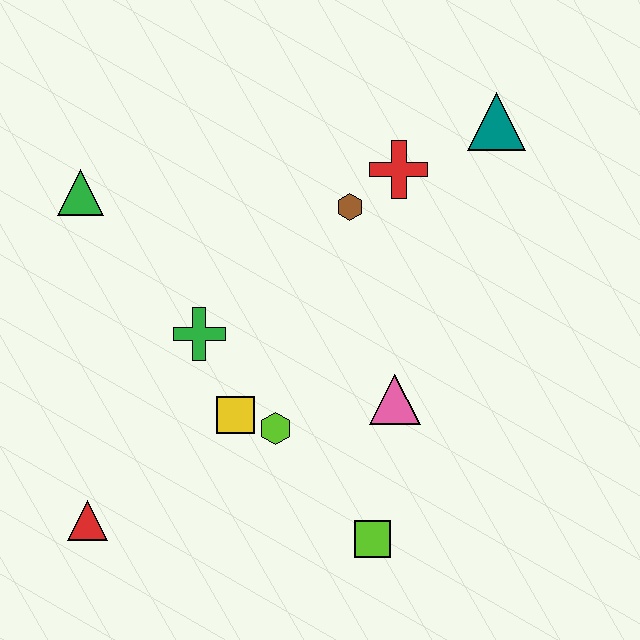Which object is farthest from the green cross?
The teal triangle is farthest from the green cross.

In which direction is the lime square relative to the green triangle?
The lime square is below the green triangle.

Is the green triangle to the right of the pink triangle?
No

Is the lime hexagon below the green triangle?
Yes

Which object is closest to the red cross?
The brown hexagon is closest to the red cross.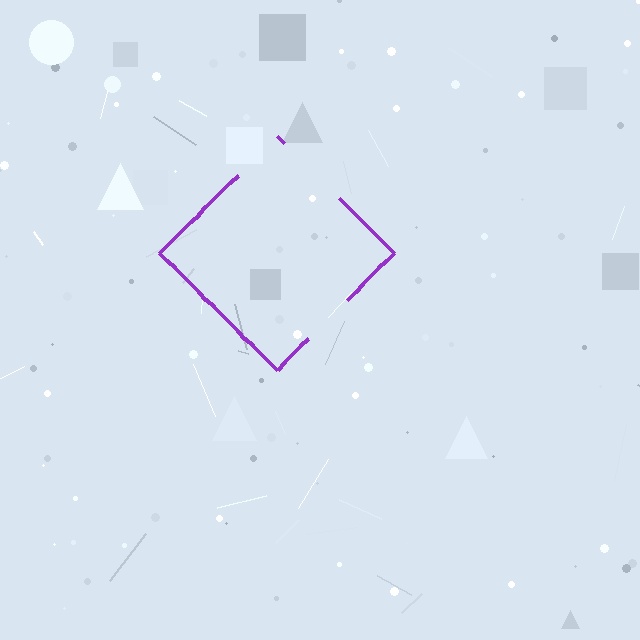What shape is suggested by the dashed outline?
The dashed outline suggests a diamond.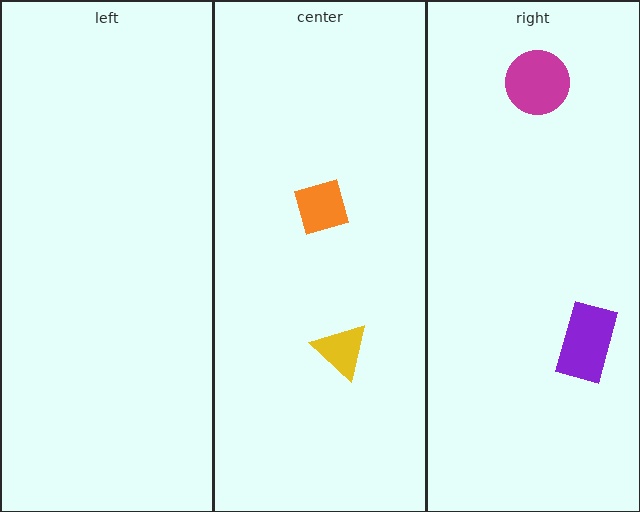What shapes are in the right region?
The purple rectangle, the magenta circle.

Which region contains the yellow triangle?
The center region.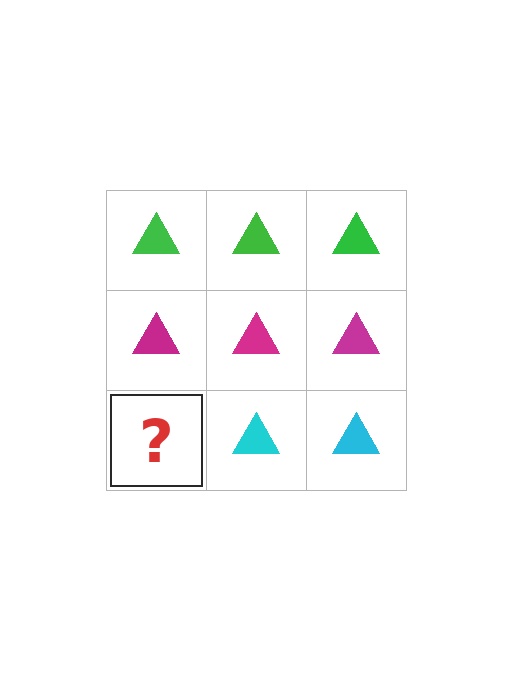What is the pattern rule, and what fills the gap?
The rule is that each row has a consistent color. The gap should be filled with a cyan triangle.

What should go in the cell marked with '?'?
The missing cell should contain a cyan triangle.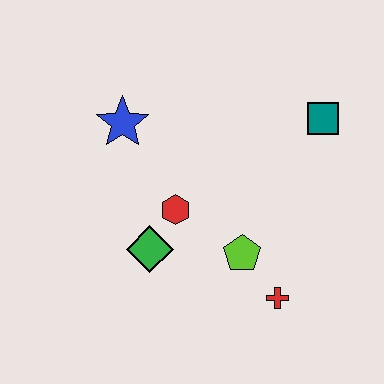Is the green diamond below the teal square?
Yes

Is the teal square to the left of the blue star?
No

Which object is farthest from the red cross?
The blue star is farthest from the red cross.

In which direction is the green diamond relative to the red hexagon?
The green diamond is below the red hexagon.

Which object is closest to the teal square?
The lime pentagon is closest to the teal square.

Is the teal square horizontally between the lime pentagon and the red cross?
No